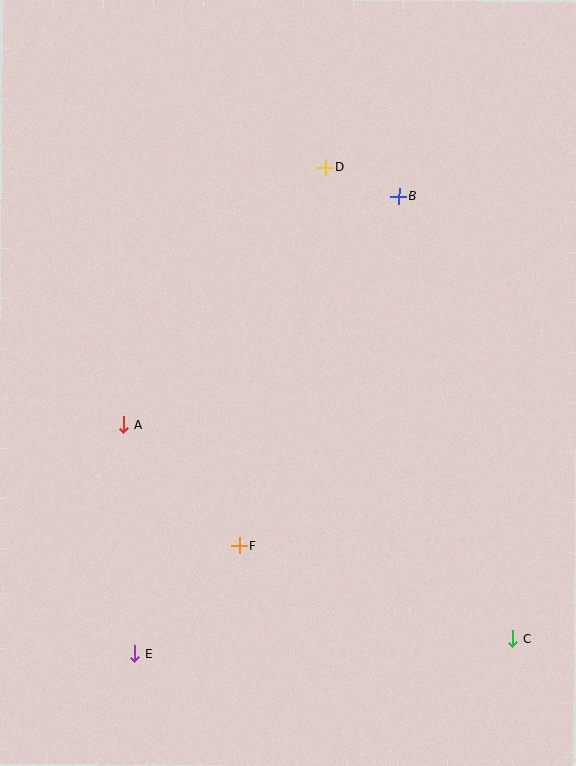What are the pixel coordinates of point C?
Point C is at (513, 638).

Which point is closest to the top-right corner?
Point B is closest to the top-right corner.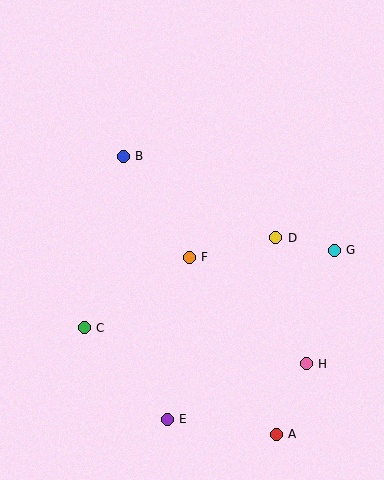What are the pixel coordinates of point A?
Point A is at (276, 434).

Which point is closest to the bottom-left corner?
Point C is closest to the bottom-left corner.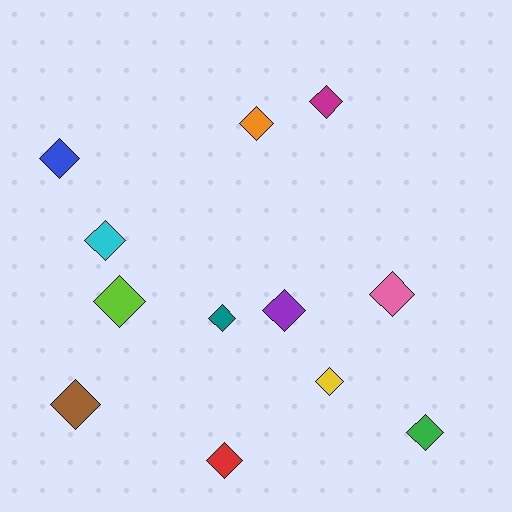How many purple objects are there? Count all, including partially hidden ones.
There is 1 purple object.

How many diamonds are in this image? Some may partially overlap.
There are 12 diamonds.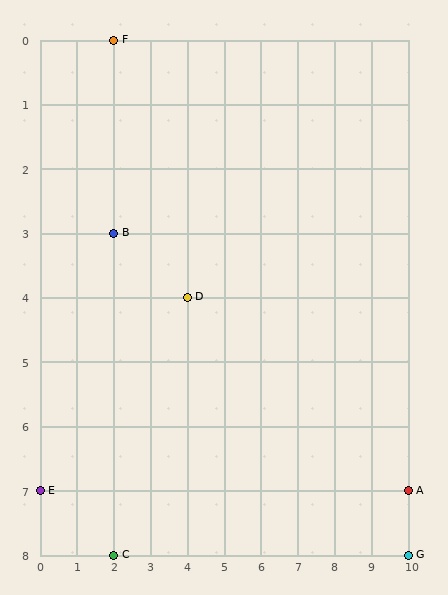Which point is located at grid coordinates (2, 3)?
Point B is at (2, 3).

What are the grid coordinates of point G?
Point G is at grid coordinates (10, 8).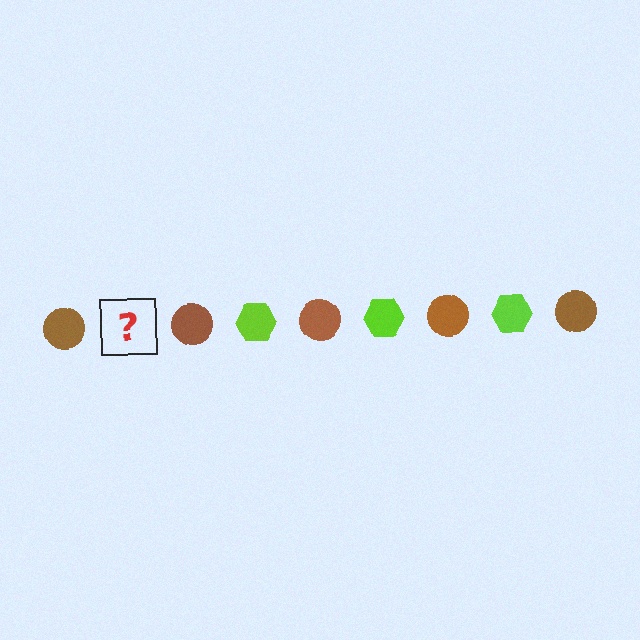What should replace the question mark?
The question mark should be replaced with a lime hexagon.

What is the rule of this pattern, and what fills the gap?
The rule is that the pattern alternates between brown circle and lime hexagon. The gap should be filled with a lime hexagon.